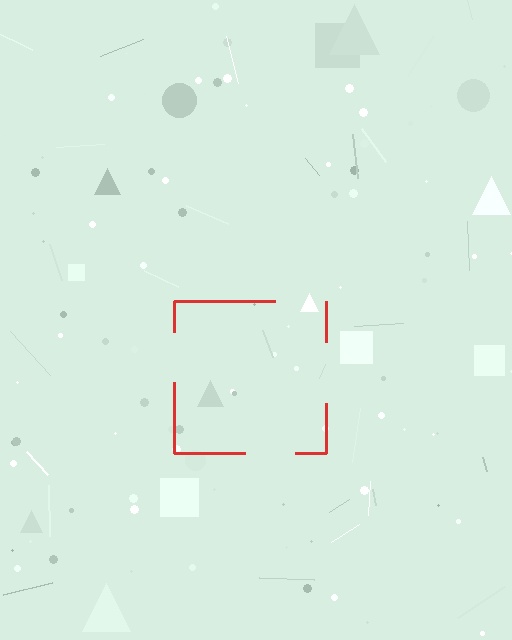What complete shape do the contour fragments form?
The contour fragments form a square.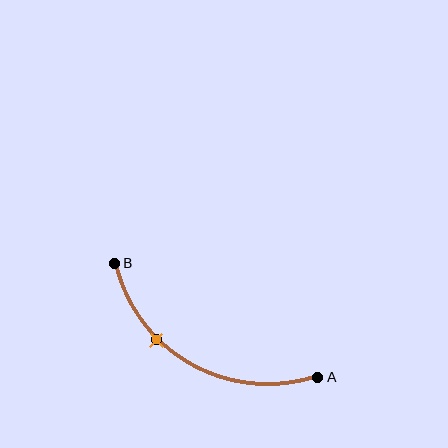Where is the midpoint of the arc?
The arc midpoint is the point on the curve farthest from the straight line joining A and B. It sits below that line.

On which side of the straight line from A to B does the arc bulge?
The arc bulges below the straight line connecting A and B.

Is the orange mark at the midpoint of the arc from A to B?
No. The orange mark lies on the arc but is closer to endpoint B. The arc midpoint would be at the point on the curve equidistant along the arc from both A and B.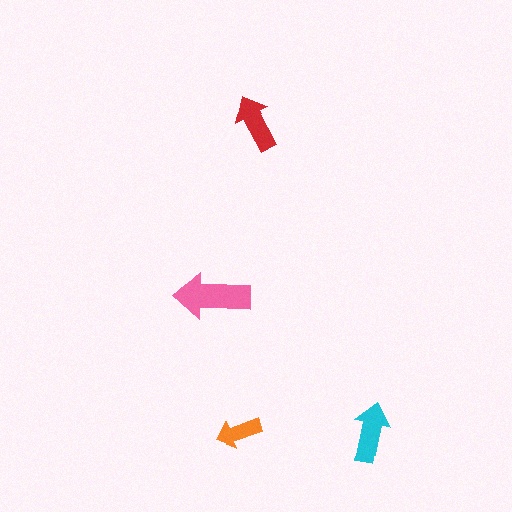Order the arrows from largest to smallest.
the pink one, the cyan one, the red one, the orange one.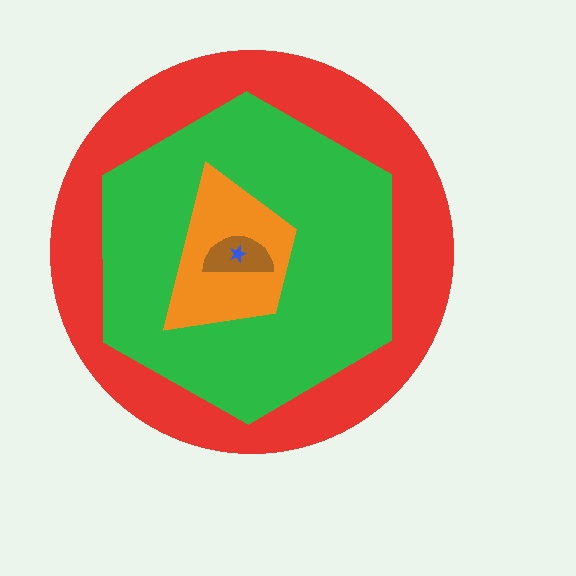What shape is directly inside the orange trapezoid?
The brown semicircle.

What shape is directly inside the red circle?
The green hexagon.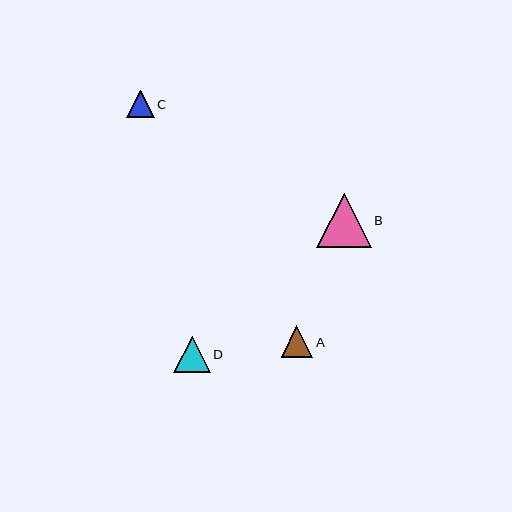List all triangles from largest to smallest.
From largest to smallest: B, D, A, C.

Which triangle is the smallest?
Triangle C is the smallest with a size of approximately 27 pixels.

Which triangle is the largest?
Triangle B is the largest with a size of approximately 55 pixels.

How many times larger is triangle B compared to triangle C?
Triangle B is approximately 2.0 times the size of triangle C.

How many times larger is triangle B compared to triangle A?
Triangle B is approximately 1.7 times the size of triangle A.